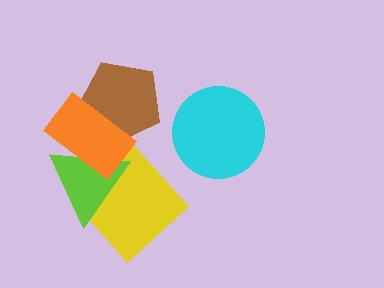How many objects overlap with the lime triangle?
2 objects overlap with the lime triangle.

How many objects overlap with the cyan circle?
0 objects overlap with the cyan circle.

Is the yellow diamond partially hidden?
Yes, it is partially covered by another shape.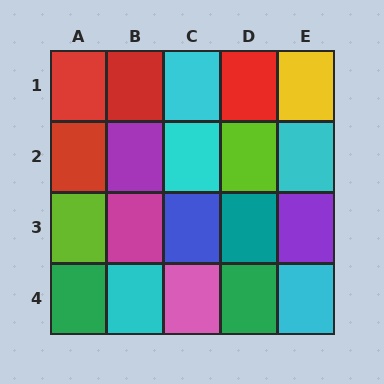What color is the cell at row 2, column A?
Red.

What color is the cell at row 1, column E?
Yellow.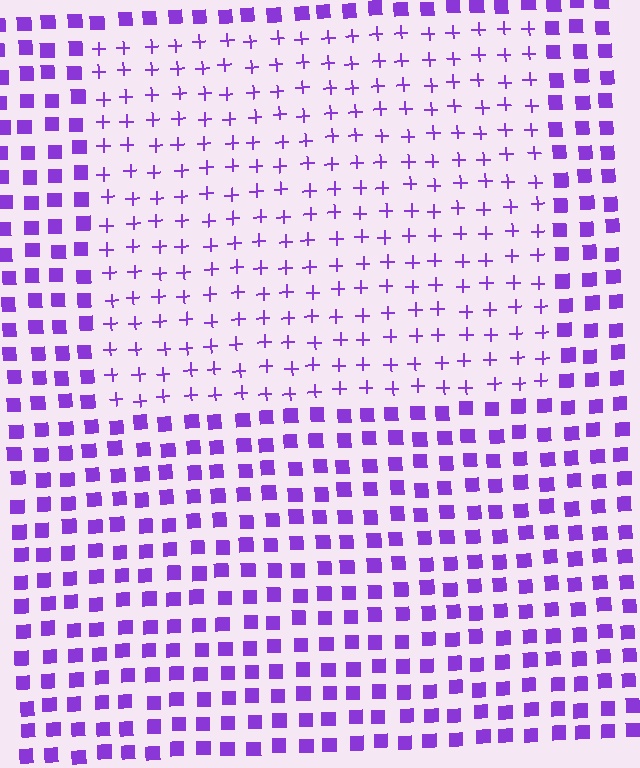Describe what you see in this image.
The image is filled with small purple elements arranged in a uniform grid. A rectangle-shaped region contains plus signs, while the surrounding area contains squares. The boundary is defined purely by the change in element shape.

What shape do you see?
I see a rectangle.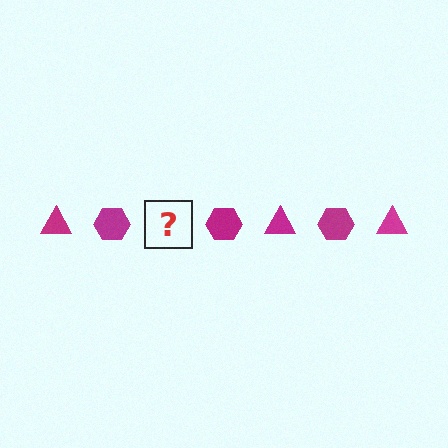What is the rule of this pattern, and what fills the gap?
The rule is that the pattern cycles through triangle, hexagon shapes in magenta. The gap should be filled with a magenta triangle.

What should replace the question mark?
The question mark should be replaced with a magenta triangle.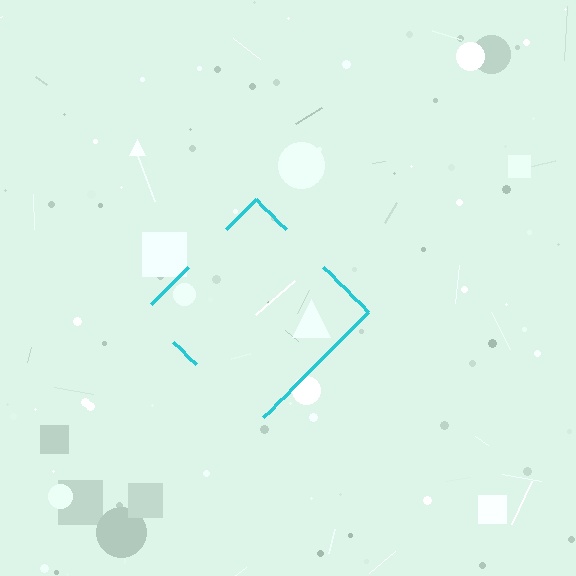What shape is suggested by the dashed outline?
The dashed outline suggests a diamond.